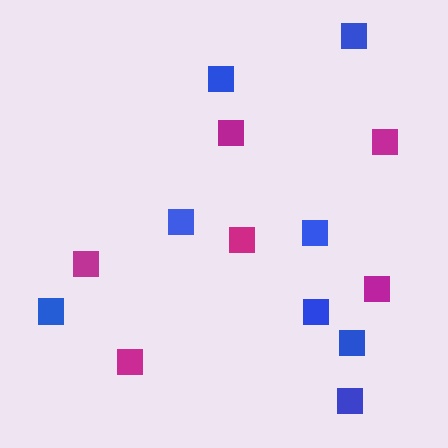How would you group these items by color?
There are 2 groups: one group of blue squares (8) and one group of magenta squares (6).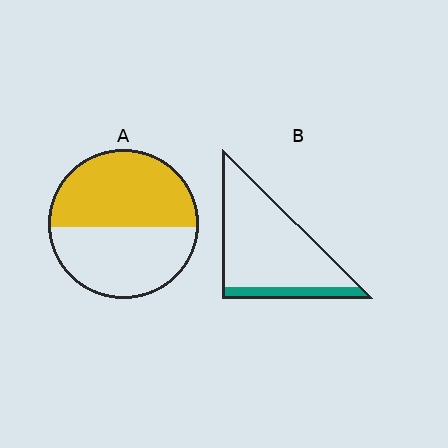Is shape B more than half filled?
No.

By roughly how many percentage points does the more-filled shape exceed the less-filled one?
By roughly 35 percentage points (A over B).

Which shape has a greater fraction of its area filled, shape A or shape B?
Shape A.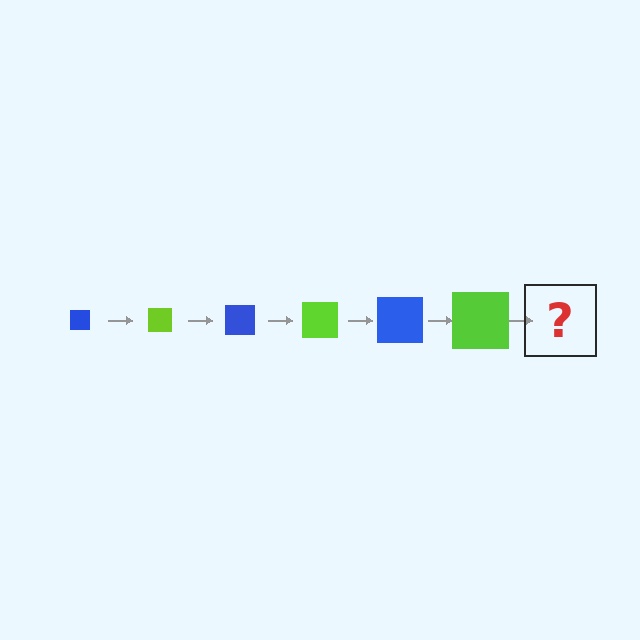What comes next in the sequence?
The next element should be a blue square, larger than the previous one.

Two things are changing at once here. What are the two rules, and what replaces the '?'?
The two rules are that the square grows larger each step and the color cycles through blue and lime. The '?' should be a blue square, larger than the previous one.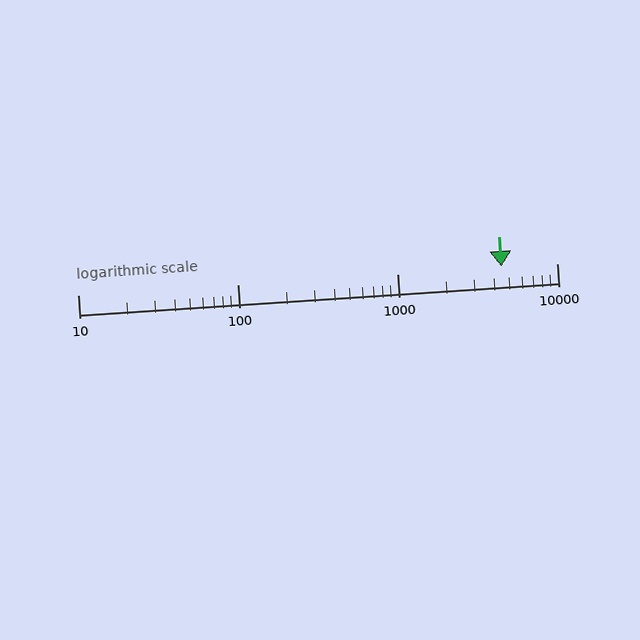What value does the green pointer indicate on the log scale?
The pointer indicates approximately 4500.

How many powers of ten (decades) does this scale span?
The scale spans 3 decades, from 10 to 10000.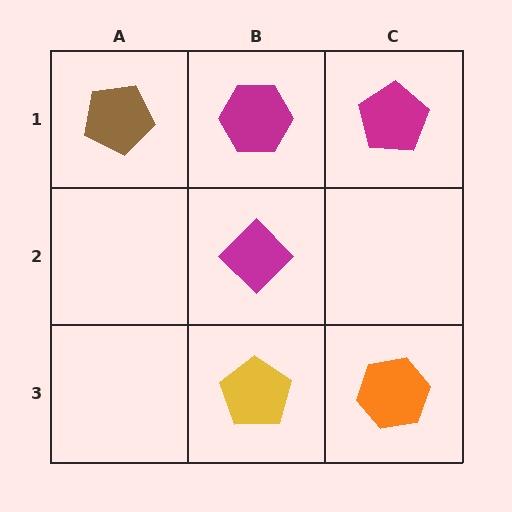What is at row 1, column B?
A magenta hexagon.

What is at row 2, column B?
A magenta diamond.